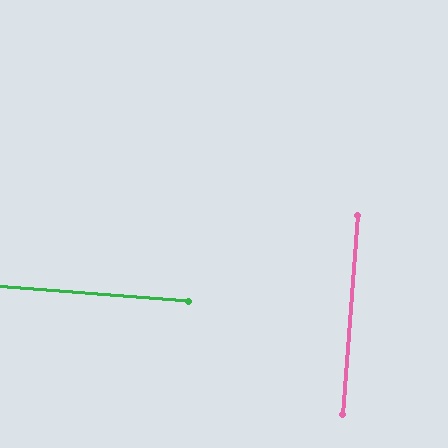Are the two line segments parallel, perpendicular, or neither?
Perpendicular — they meet at approximately 90°.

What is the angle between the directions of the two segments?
Approximately 90 degrees.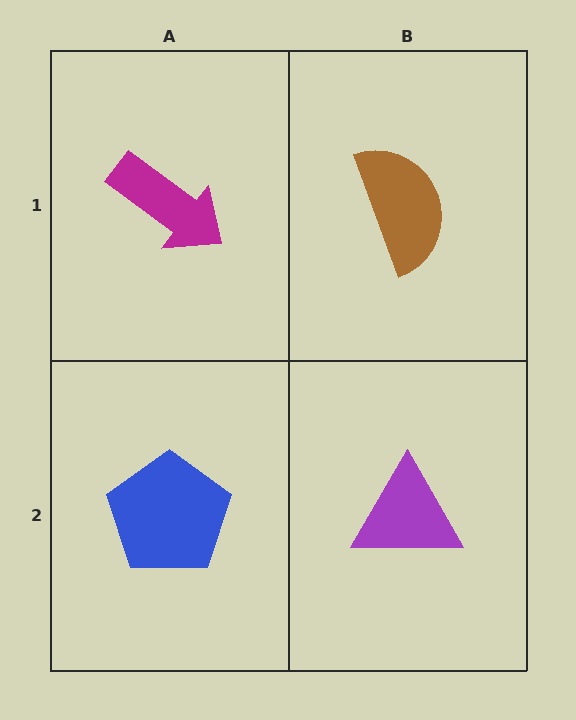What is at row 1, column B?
A brown semicircle.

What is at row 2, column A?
A blue pentagon.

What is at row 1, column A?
A magenta arrow.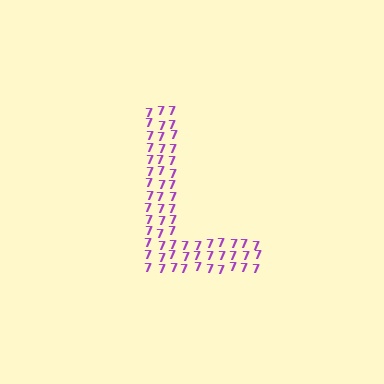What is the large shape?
The large shape is the letter L.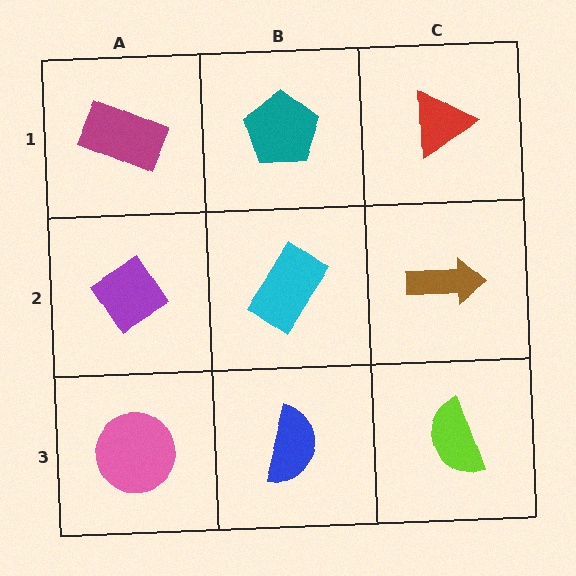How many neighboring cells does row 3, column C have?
2.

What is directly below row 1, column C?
A brown arrow.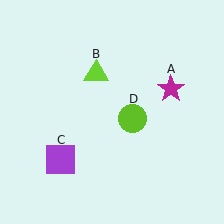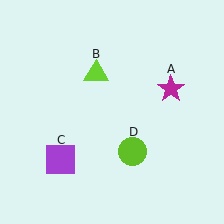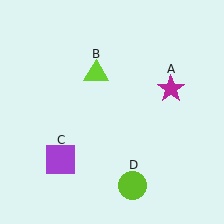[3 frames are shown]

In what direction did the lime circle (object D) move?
The lime circle (object D) moved down.